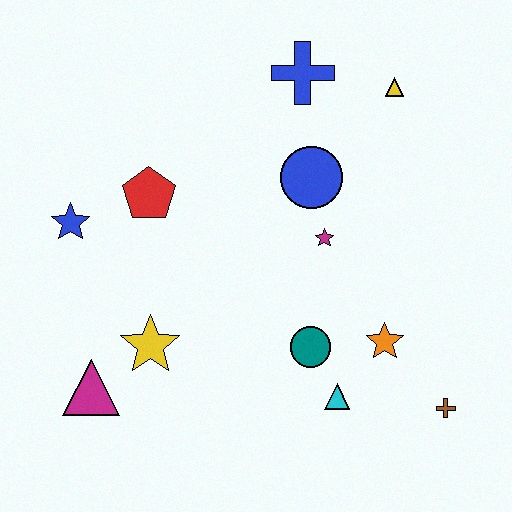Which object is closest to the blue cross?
The yellow triangle is closest to the blue cross.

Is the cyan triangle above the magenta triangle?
No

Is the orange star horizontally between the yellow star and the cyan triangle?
No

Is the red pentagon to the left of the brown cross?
Yes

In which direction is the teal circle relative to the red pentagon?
The teal circle is to the right of the red pentagon.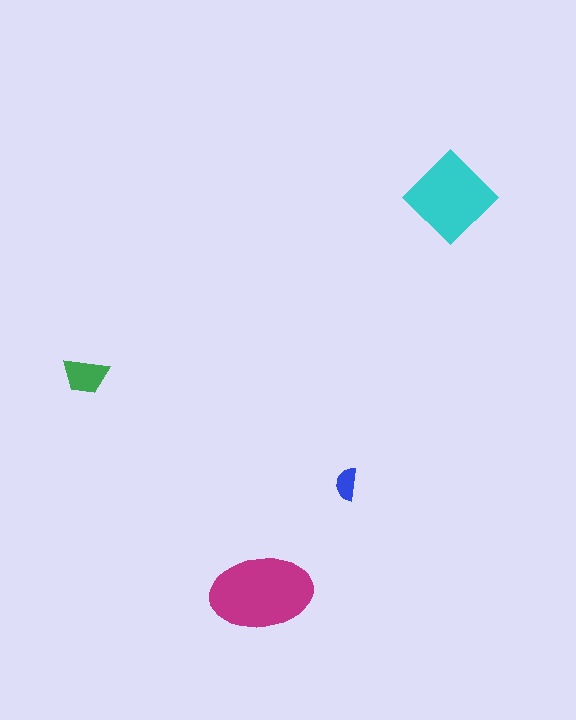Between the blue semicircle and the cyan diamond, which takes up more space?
The cyan diamond.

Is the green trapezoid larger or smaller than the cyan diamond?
Smaller.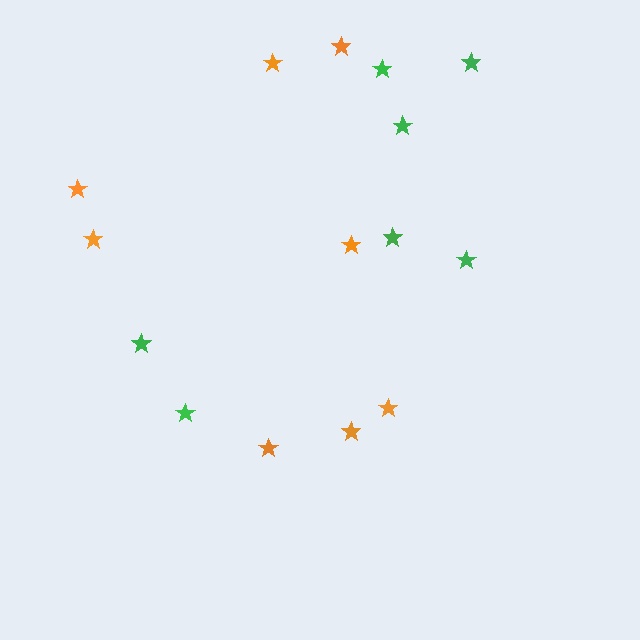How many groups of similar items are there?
There are 2 groups: one group of green stars (7) and one group of orange stars (8).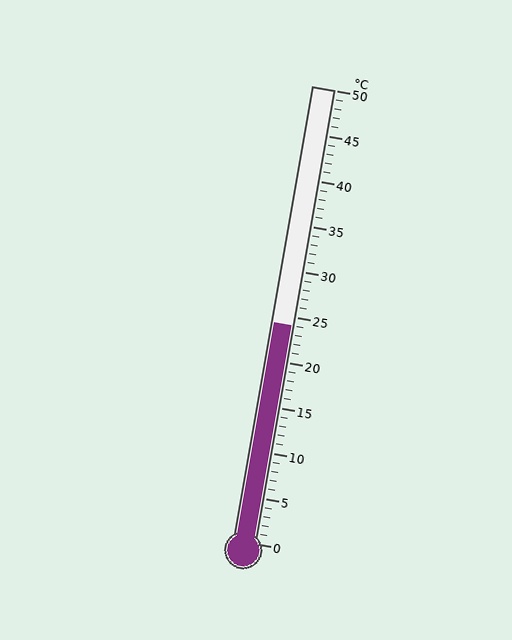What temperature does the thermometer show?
The thermometer shows approximately 24°C.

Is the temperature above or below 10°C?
The temperature is above 10°C.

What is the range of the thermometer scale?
The thermometer scale ranges from 0°C to 50°C.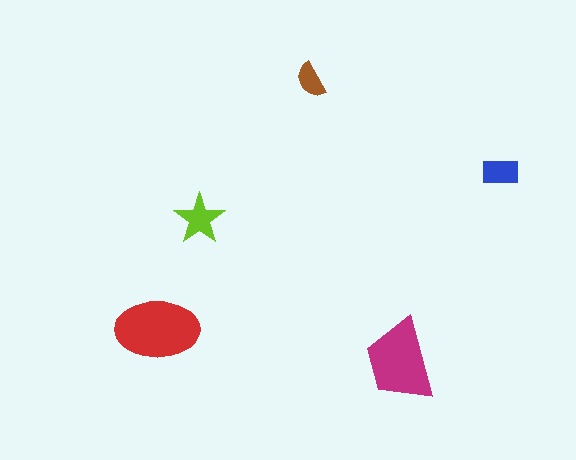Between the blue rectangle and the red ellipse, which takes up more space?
The red ellipse.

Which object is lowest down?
The magenta trapezoid is bottommost.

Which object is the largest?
The red ellipse.